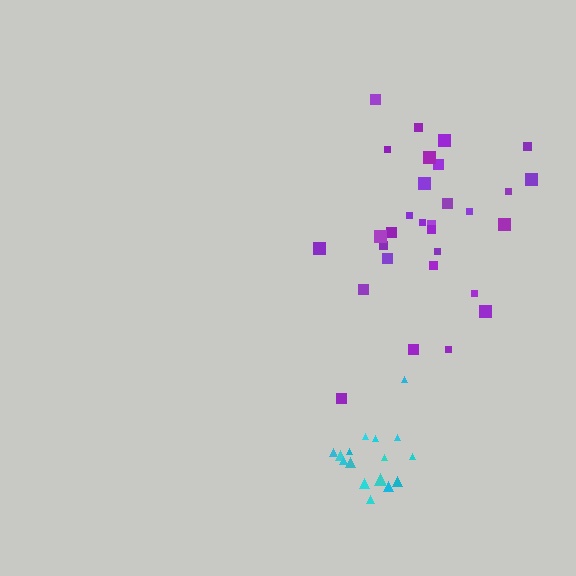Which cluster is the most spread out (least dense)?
Purple.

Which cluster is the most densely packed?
Cyan.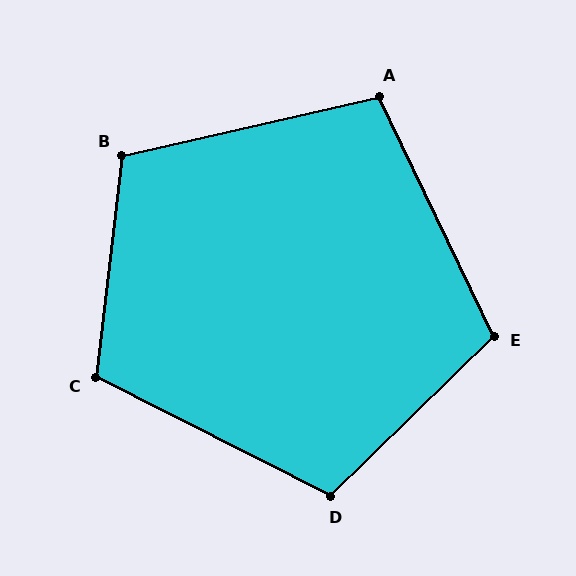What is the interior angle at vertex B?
Approximately 110 degrees (obtuse).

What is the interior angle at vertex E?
Approximately 108 degrees (obtuse).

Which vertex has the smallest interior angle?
A, at approximately 103 degrees.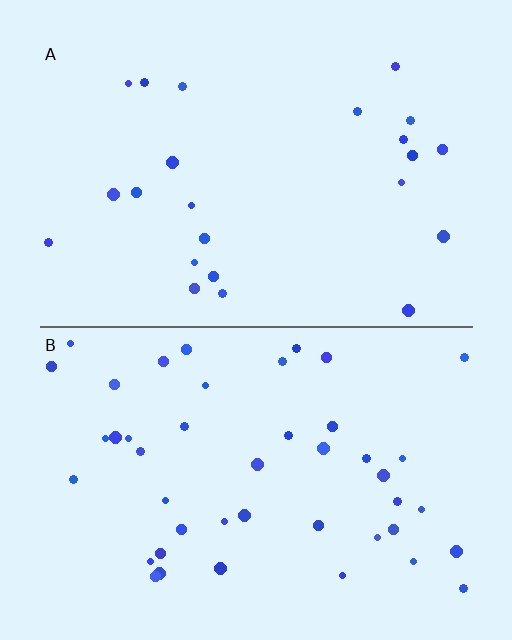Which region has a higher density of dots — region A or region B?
B (the bottom).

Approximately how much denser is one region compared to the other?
Approximately 2.0× — region B over region A.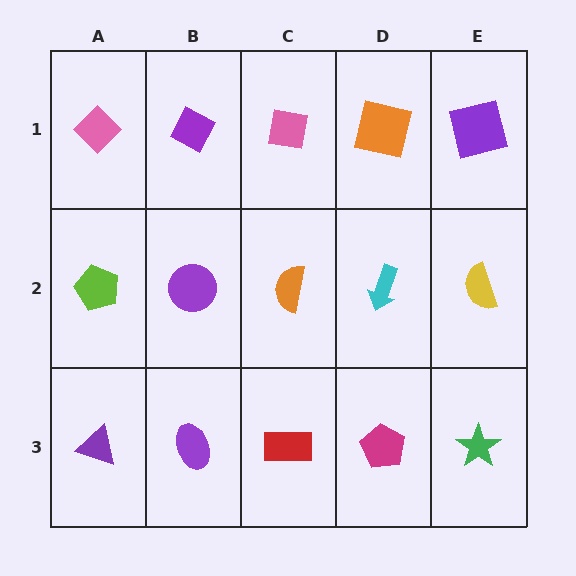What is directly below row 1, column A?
A lime pentagon.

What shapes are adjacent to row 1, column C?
An orange semicircle (row 2, column C), a purple diamond (row 1, column B), an orange square (row 1, column D).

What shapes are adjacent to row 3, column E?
A yellow semicircle (row 2, column E), a magenta pentagon (row 3, column D).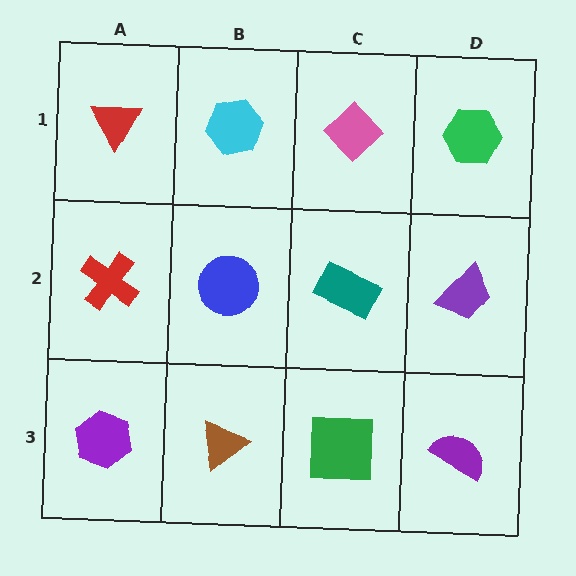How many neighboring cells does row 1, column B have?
3.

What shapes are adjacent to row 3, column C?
A teal rectangle (row 2, column C), a brown triangle (row 3, column B), a purple semicircle (row 3, column D).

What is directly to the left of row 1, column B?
A red triangle.